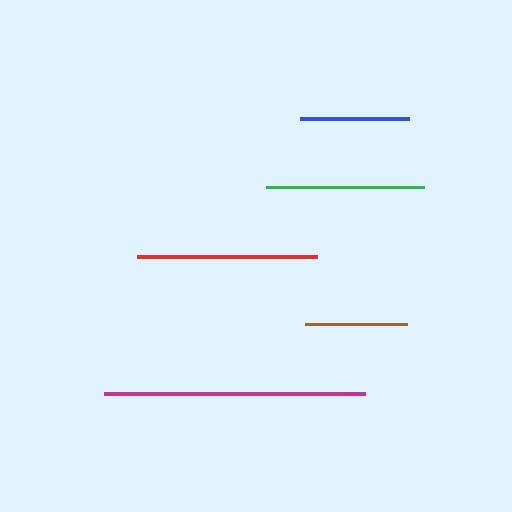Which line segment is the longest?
The magenta line is the longest at approximately 261 pixels.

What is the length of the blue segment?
The blue segment is approximately 109 pixels long.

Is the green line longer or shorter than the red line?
The red line is longer than the green line.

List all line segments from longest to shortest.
From longest to shortest: magenta, red, green, blue, brown.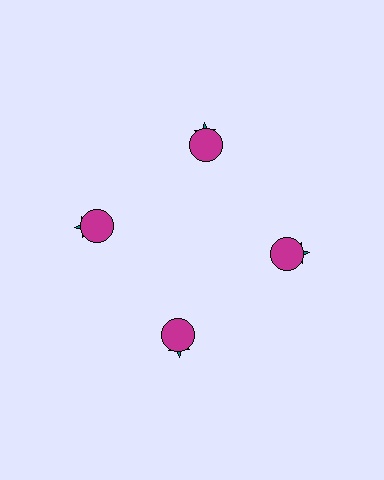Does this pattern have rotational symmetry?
Yes, this pattern has 4-fold rotational symmetry. It looks the same after rotating 90 degrees around the center.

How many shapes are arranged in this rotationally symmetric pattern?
There are 8 shapes, arranged in 4 groups of 2.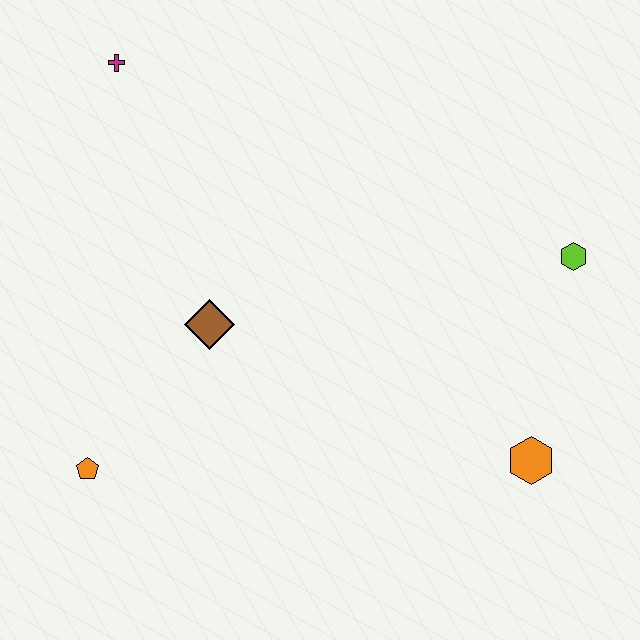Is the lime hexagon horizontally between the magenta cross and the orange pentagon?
No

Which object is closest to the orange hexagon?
The lime hexagon is closest to the orange hexagon.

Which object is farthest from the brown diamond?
The lime hexagon is farthest from the brown diamond.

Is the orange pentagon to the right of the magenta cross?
No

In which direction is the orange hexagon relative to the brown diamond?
The orange hexagon is to the right of the brown diamond.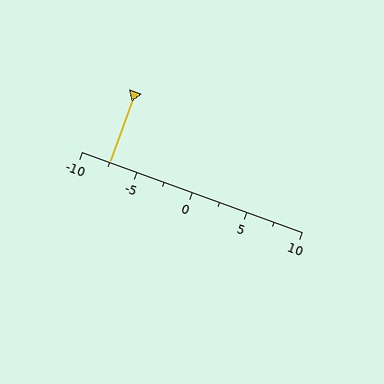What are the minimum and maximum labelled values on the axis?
The axis runs from -10 to 10.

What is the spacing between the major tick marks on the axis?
The major ticks are spaced 5 apart.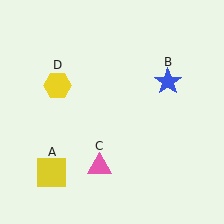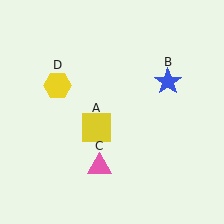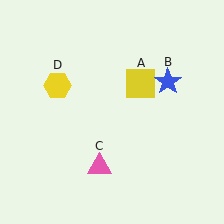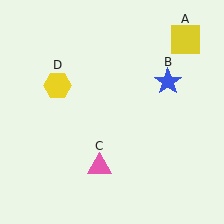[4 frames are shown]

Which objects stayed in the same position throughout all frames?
Blue star (object B) and pink triangle (object C) and yellow hexagon (object D) remained stationary.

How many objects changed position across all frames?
1 object changed position: yellow square (object A).